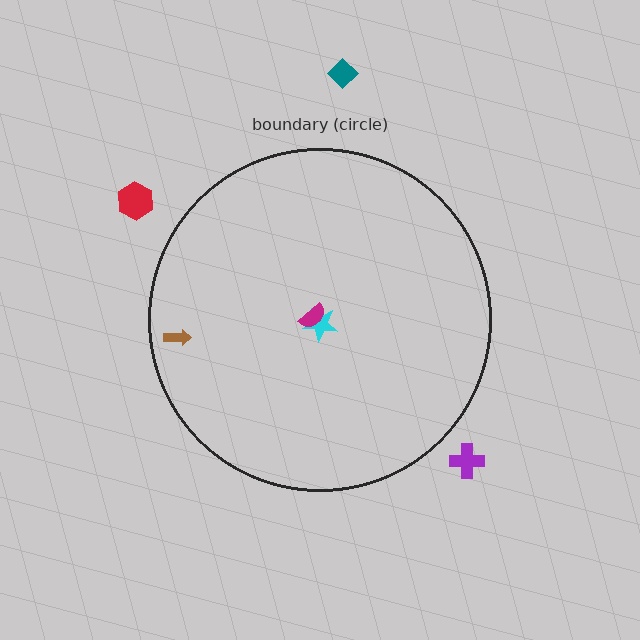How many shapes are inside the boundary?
3 inside, 3 outside.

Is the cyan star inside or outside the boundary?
Inside.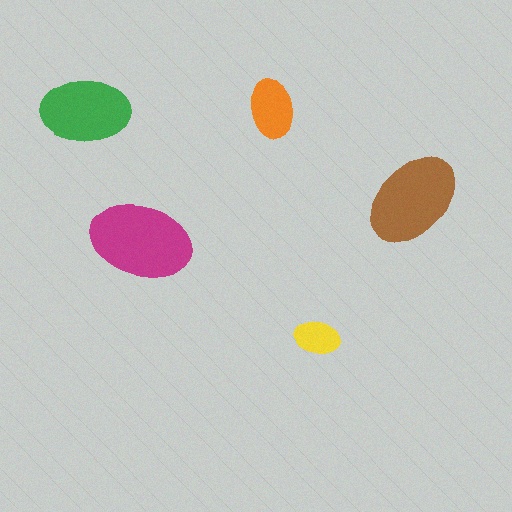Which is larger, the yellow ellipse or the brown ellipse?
The brown one.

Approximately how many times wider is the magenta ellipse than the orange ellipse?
About 1.5 times wider.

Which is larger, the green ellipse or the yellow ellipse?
The green one.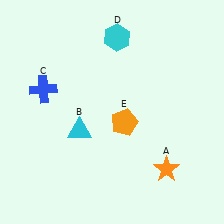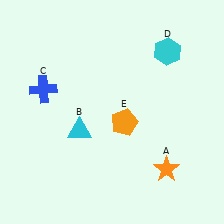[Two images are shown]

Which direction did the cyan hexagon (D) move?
The cyan hexagon (D) moved right.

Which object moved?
The cyan hexagon (D) moved right.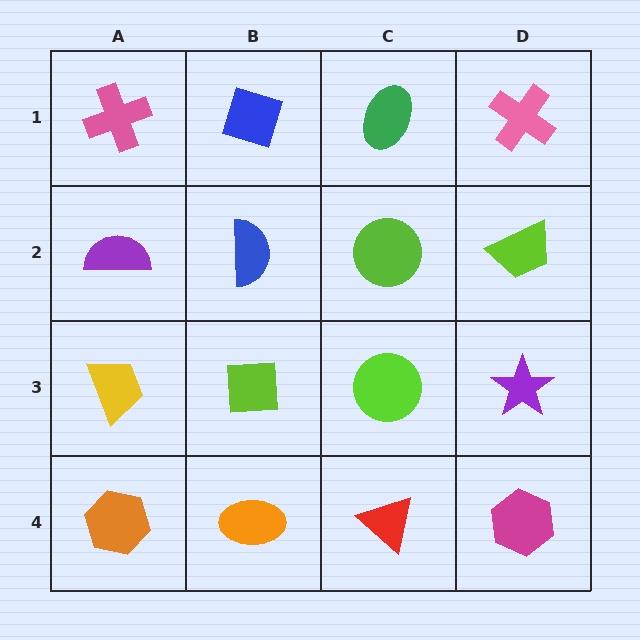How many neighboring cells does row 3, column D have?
3.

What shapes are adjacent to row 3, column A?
A purple semicircle (row 2, column A), an orange hexagon (row 4, column A), a lime square (row 3, column B).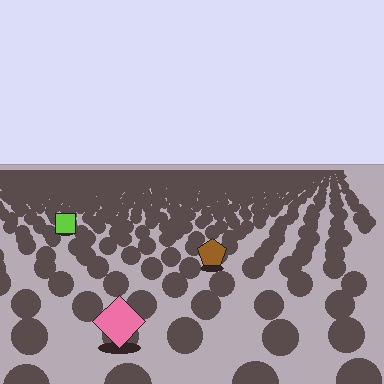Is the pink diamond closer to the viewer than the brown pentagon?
Yes. The pink diamond is closer — you can tell from the texture gradient: the ground texture is coarser near it.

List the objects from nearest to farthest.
From nearest to farthest: the pink diamond, the brown pentagon, the lime square.